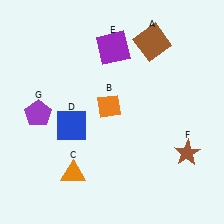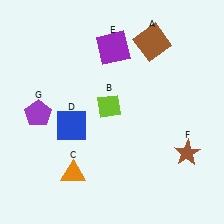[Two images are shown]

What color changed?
The diamond (B) changed from orange in Image 1 to lime in Image 2.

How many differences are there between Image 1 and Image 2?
There is 1 difference between the two images.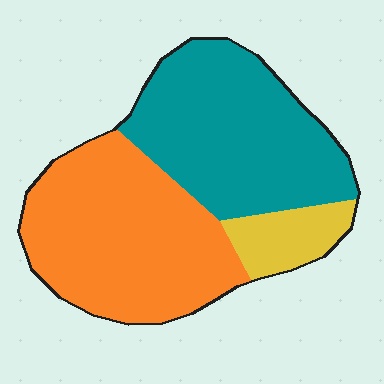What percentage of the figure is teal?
Teal covers roughly 45% of the figure.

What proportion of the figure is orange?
Orange takes up between a quarter and a half of the figure.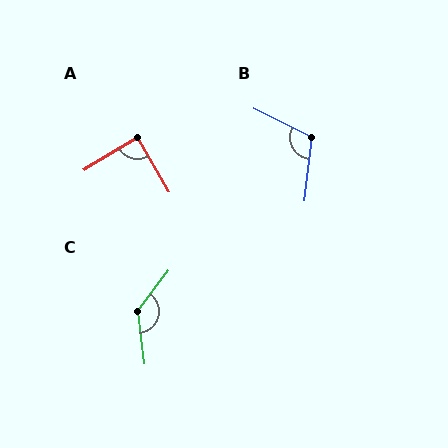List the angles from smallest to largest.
A (89°), B (110°), C (136°).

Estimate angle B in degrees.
Approximately 110 degrees.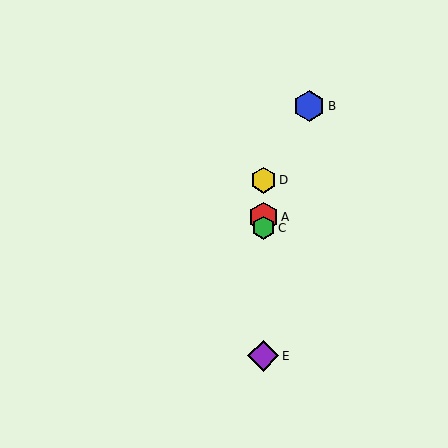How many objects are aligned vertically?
4 objects (A, C, D, E) are aligned vertically.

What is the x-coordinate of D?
Object D is at x≈263.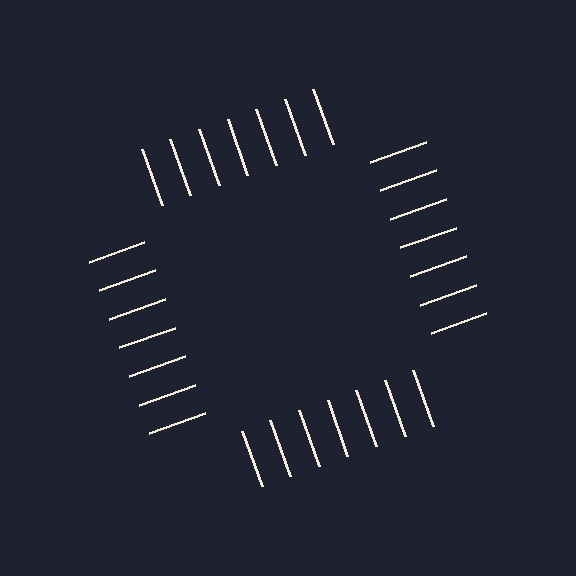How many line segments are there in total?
28 — 7 along each of the 4 edges.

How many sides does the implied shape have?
4 sides — the line-ends trace a square.